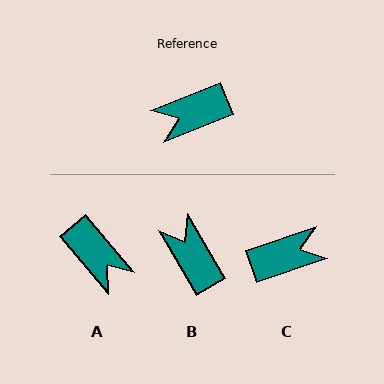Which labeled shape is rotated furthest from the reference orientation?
C, about 177 degrees away.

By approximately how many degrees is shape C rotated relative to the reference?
Approximately 177 degrees counter-clockwise.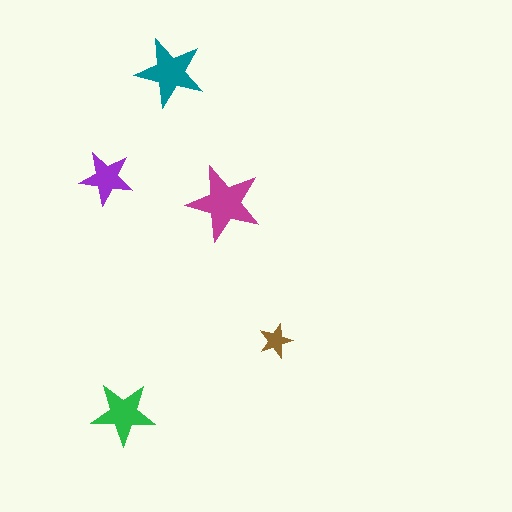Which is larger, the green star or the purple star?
The green one.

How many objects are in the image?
There are 5 objects in the image.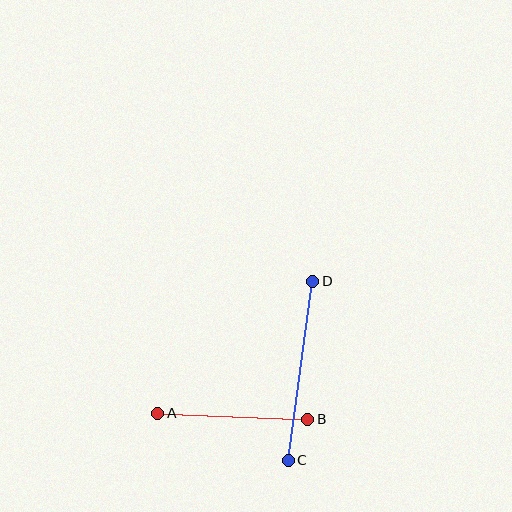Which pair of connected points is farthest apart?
Points C and D are farthest apart.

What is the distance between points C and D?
The distance is approximately 181 pixels.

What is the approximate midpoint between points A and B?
The midpoint is at approximately (233, 416) pixels.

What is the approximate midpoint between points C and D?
The midpoint is at approximately (300, 371) pixels.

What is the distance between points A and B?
The distance is approximately 150 pixels.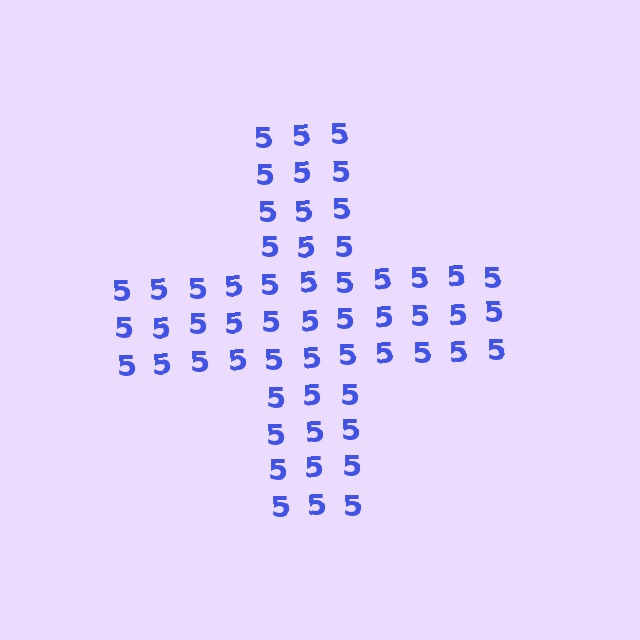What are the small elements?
The small elements are digit 5's.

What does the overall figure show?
The overall figure shows a cross.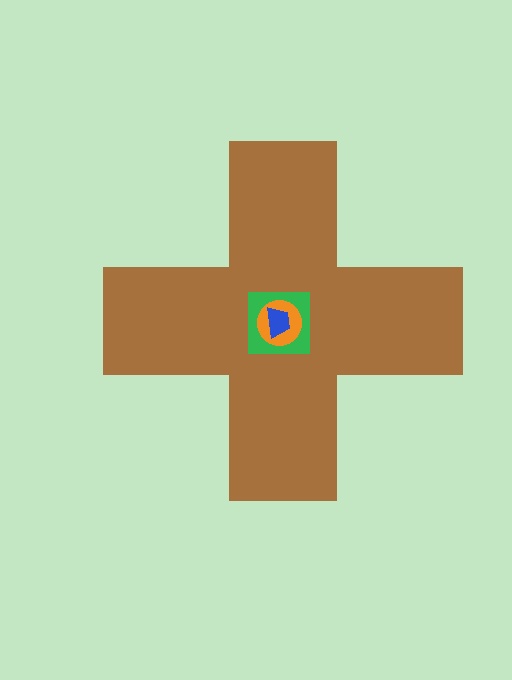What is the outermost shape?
The brown cross.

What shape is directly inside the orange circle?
The blue trapezoid.